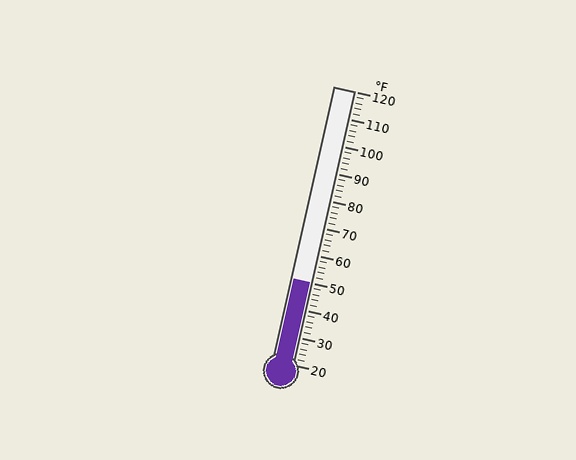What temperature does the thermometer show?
The thermometer shows approximately 50°F.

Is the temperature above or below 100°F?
The temperature is below 100°F.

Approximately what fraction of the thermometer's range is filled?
The thermometer is filled to approximately 30% of its range.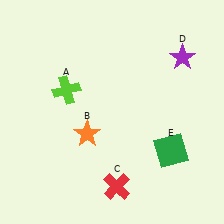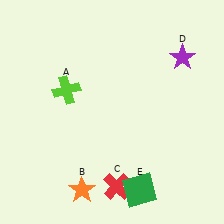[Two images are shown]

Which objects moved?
The objects that moved are: the orange star (B), the green square (E).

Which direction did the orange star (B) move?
The orange star (B) moved down.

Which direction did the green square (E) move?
The green square (E) moved down.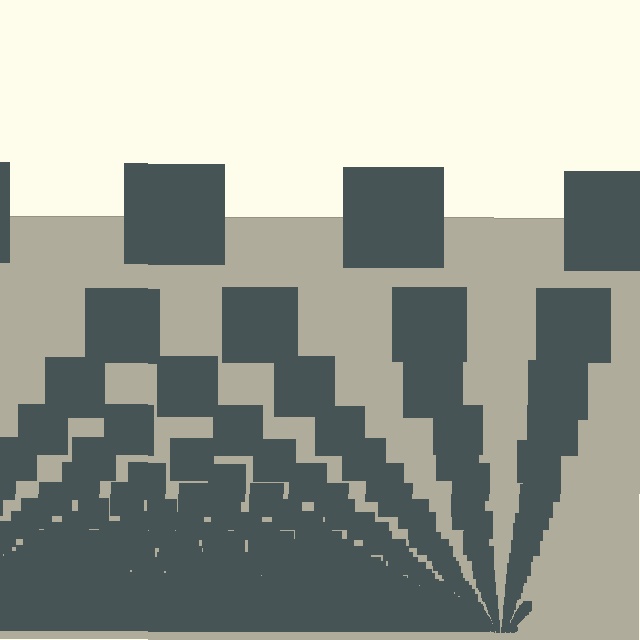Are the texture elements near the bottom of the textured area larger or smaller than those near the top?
Smaller. The gradient is inverted — elements near the bottom are smaller and denser.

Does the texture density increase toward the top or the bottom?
Density increases toward the bottom.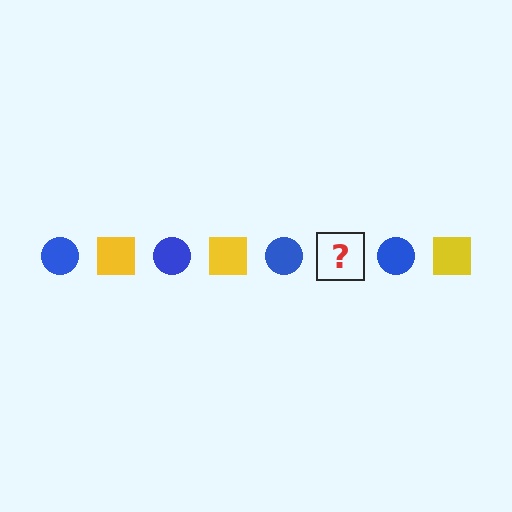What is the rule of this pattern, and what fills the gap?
The rule is that the pattern alternates between blue circle and yellow square. The gap should be filled with a yellow square.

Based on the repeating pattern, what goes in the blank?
The blank should be a yellow square.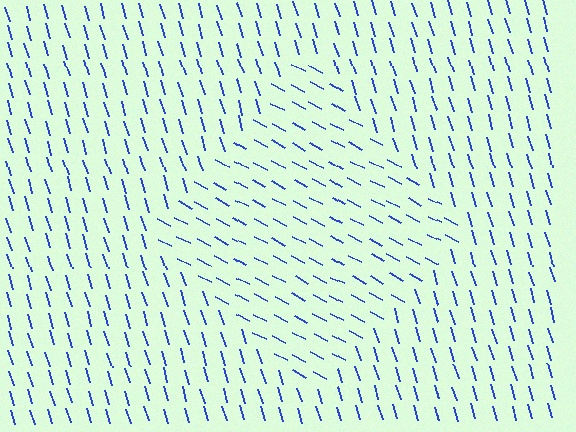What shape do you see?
I see a diamond.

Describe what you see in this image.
The image is filled with small blue line segments. A diamond region in the image has lines oriented differently from the surrounding lines, creating a visible texture boundary.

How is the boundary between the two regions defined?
The boundary is defined purely by a change in line orientation (approximately 45 degrees difference). All lines are the same color and thickness.